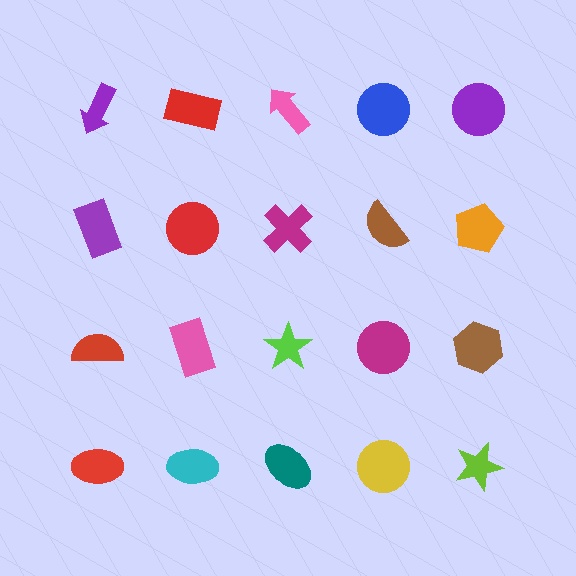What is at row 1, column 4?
A blue circle.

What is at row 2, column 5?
An orange pentagon.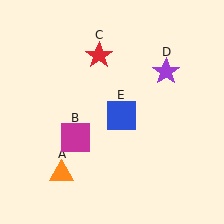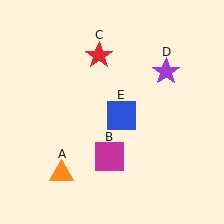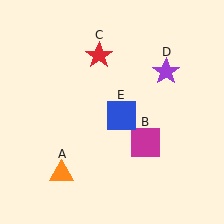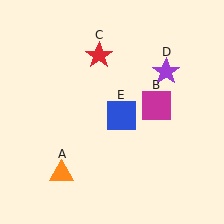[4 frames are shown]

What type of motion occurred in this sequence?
The magenta square (object B) rotated counterclockwise around the center of the scene.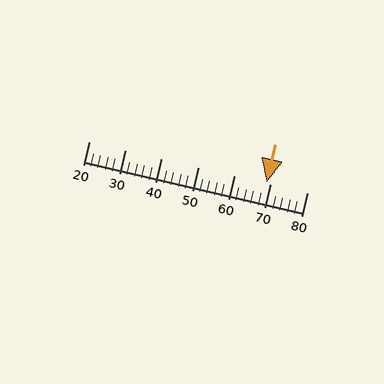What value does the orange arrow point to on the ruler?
The orange arrow points to approximately 69.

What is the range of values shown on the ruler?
The ruler shows values from 20 to 80.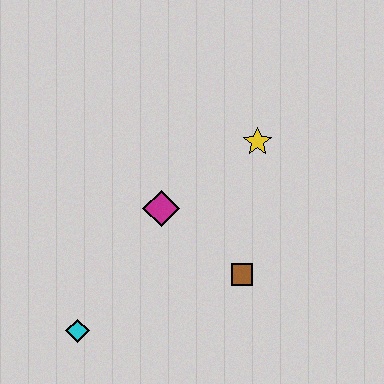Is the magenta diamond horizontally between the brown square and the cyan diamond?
Yes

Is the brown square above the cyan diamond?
Yes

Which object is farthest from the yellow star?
The cyan diamond is farthest from the yellow star.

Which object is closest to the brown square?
The magenta diamond is closest to the brown square.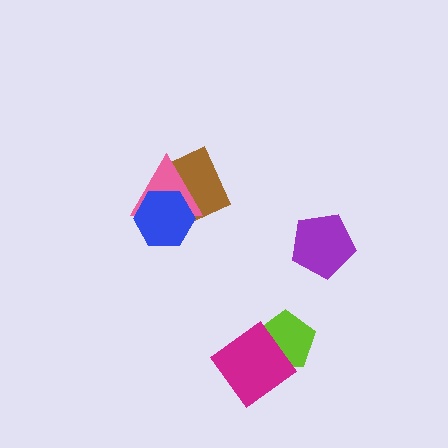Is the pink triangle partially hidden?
Yes, it is partially covered by another shape.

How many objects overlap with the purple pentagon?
0 objects overlap with the purple pentagon.